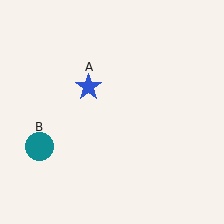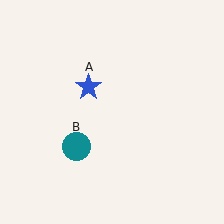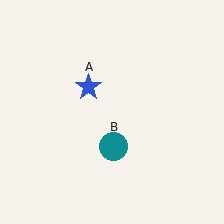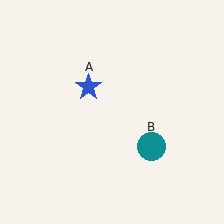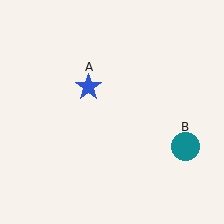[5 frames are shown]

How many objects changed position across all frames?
1 object changed position: teal circle (object B).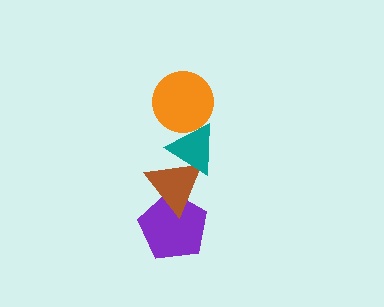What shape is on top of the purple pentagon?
The brown triangle is on top of the purple pentagon.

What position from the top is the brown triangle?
The brown triangle is 3rd from the top.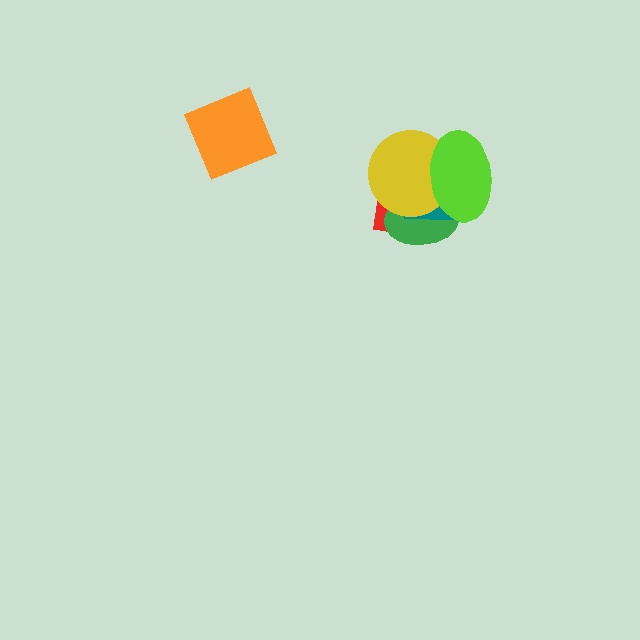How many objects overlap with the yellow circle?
4 objects overlap with the yellow circle.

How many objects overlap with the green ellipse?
4 objects overlap with the green ellipse.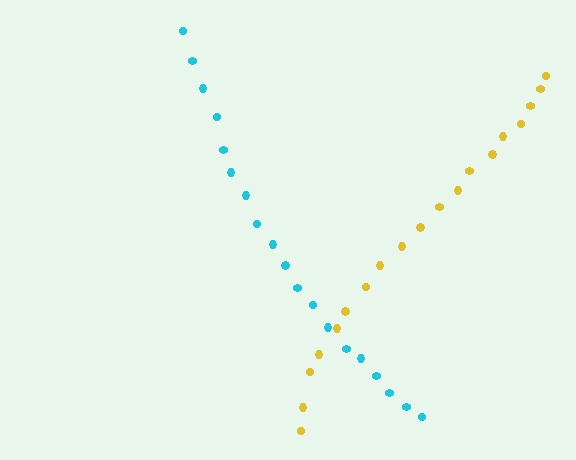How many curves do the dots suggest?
There are 2 distinct paths.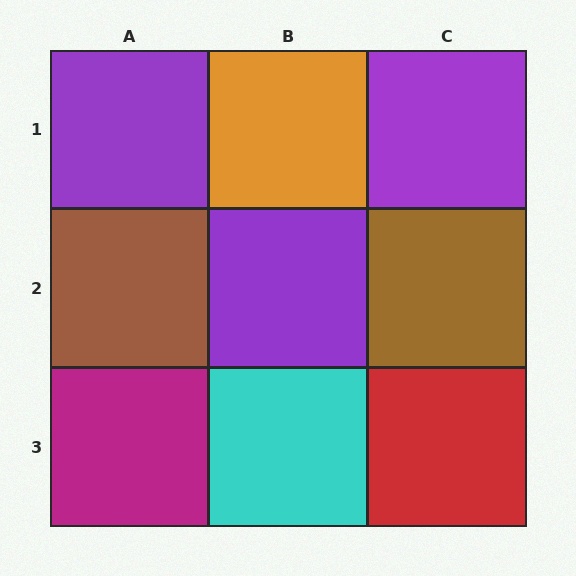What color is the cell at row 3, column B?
Cyan.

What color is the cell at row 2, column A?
Brown.